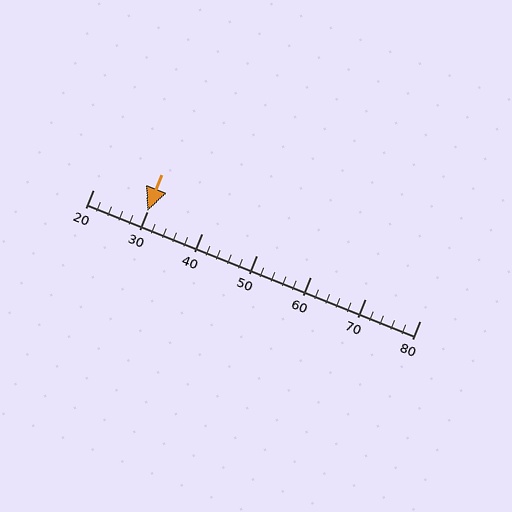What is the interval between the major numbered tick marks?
The major tick marks are spaced 10 units apart.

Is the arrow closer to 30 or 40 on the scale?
The arrow is closer to 30.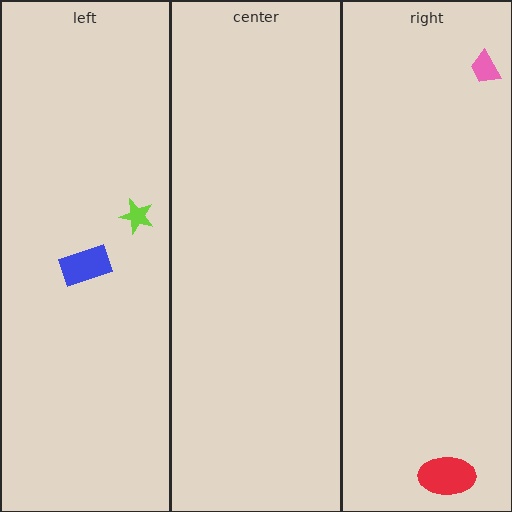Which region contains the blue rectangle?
The left region.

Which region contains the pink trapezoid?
The right region.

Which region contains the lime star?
The left region.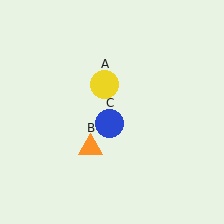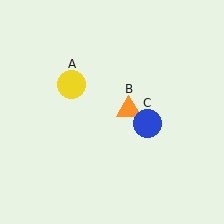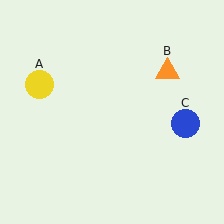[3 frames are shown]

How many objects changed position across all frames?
3 objects changed position: yellow circle (object A), orange triangle (object B), blue circle (object C).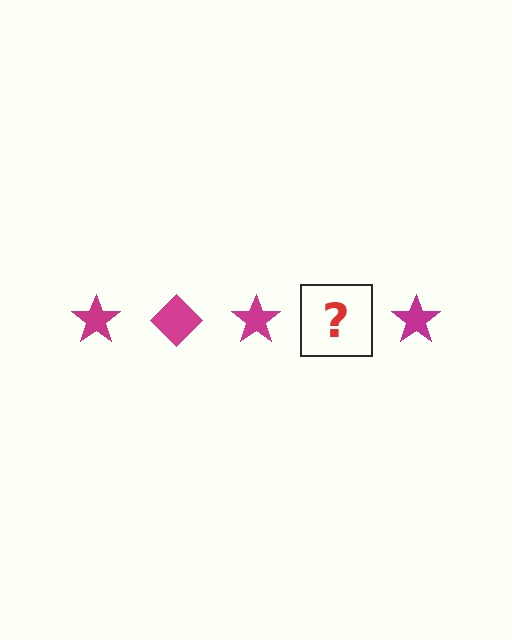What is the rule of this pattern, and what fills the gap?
The rule is that the pattern cycles through star, diamond shapes in magenta. The gap should be filled with a magenta diamond.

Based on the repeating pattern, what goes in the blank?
The blank should be a magenta diamond.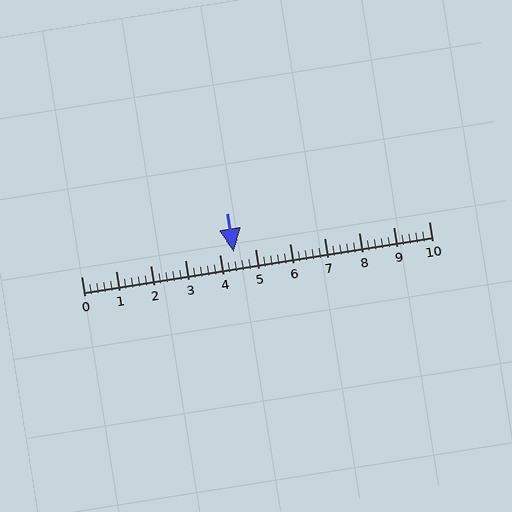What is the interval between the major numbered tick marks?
The major tick marks are spaced 1 units apart.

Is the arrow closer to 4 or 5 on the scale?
The arrow is closer to 4.